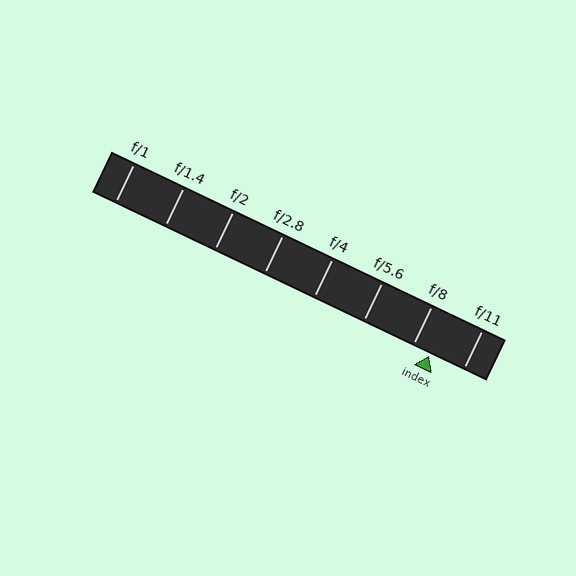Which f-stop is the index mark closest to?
The index mark is closest to f/8.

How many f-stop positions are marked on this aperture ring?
There are 8 f-stop positions marked.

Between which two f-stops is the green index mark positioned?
The index mark is between f/8 and f/11.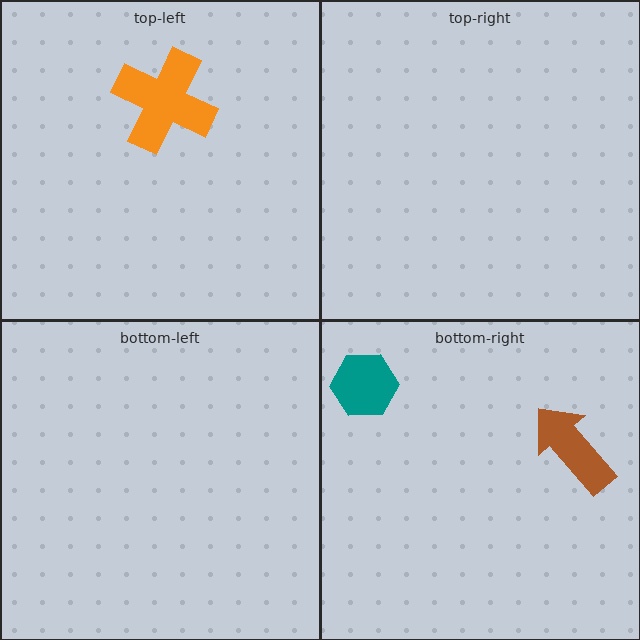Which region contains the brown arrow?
The bottom-right region.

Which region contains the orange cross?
The top-left region.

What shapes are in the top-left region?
The orange cross.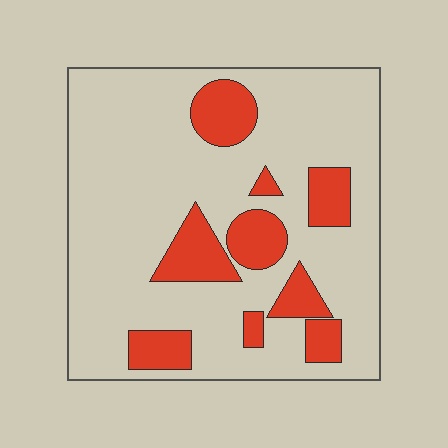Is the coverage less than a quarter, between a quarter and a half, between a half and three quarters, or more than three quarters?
Less than a quarter.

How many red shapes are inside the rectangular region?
9.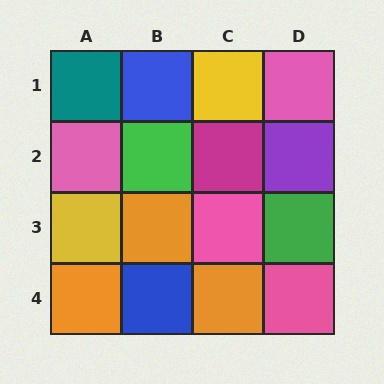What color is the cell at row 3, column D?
Green.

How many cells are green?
2 cells are green.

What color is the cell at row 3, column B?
Orange.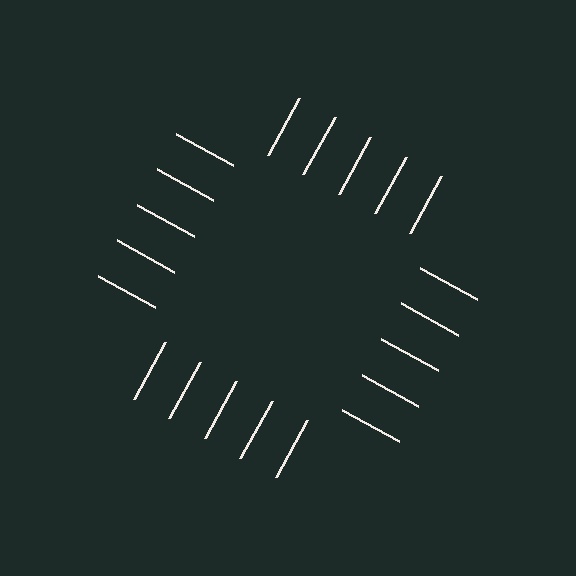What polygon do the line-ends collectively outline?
An illusory square — the line segments terminate on its edges but no continuous stroke is drawn.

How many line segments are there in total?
20 — 5 along each of the 4 edges.